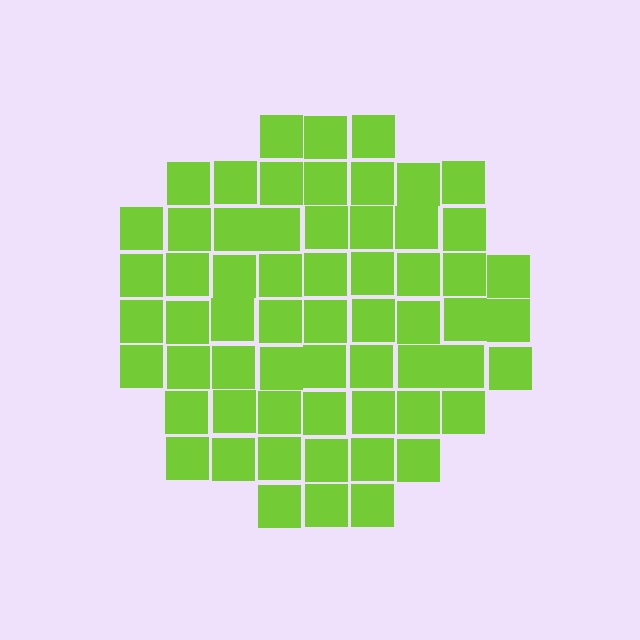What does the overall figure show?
The overall figure shows a circle.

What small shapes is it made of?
It is made of small squares.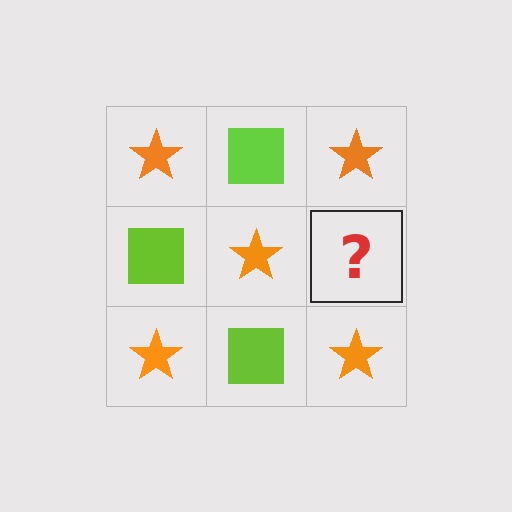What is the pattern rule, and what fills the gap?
The rule is that it alternates orange star and lime square in a checkerboard pattern. The gap should be filled with a lime square.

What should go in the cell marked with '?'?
The missing cell should contain a lime square.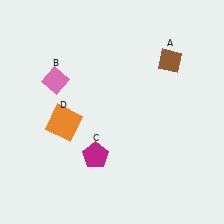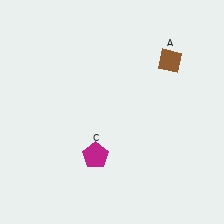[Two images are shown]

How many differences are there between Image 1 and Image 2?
There are 2 differences between the two images.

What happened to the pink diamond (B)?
The pink diamond (B) was removed in Image 2. It was in the top-left area of Image 1.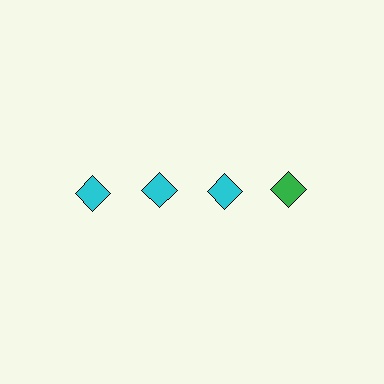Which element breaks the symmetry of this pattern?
The green diamond in the top row, second from right column breaks the symmetry. All other shapes are cyan diamonds.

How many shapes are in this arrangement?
There are 4 shapes arranged in a grid pattern.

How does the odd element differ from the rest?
It has a different color: green instead of cyan.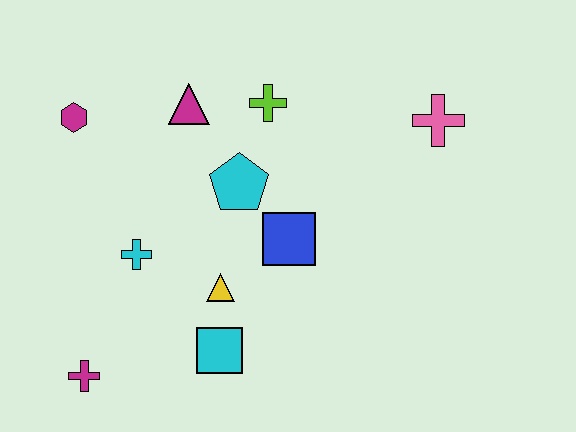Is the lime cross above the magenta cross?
Yes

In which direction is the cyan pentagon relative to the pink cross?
The cyan pentagon is to the left of the pink cross.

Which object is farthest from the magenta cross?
The pink cross is farthest from the magenta cross.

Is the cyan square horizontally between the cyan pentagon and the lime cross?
No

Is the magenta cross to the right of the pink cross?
No